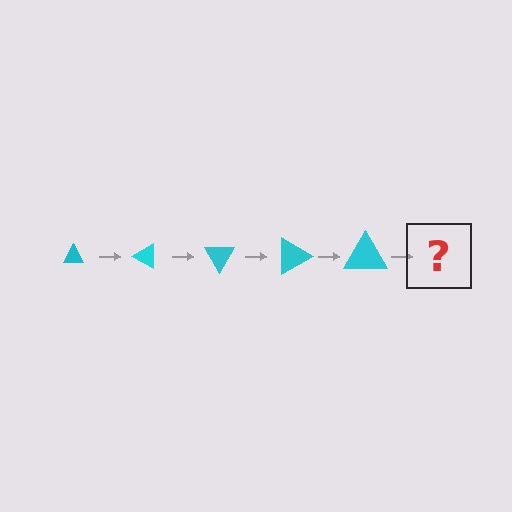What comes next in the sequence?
The next element should be a triangle, larger than the previous one and rotated 150 degrees from the start.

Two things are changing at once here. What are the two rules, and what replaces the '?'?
The two rules are that the triangle grows larger each step and it rotates 30 degrees each step. The '?' should be a triangle, larger than the previous one and rotated 150 degrees from the start.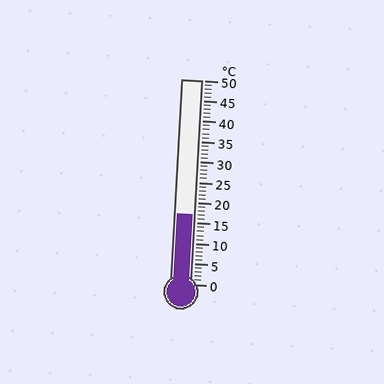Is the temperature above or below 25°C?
The temperature is below 25°C.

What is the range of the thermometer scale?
The thermometer scale ranges from 0°C to 50°C.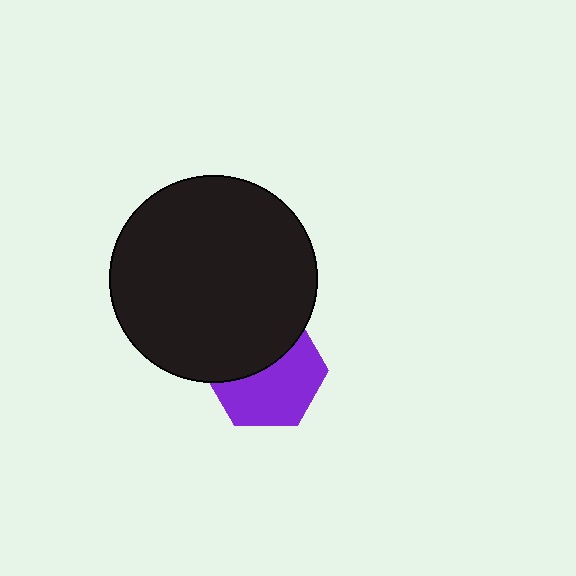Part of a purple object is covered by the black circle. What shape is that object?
It is a hexagon.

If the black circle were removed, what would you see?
You would see the complete purple hexagon.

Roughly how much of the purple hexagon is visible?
About half of it is visible (roughly 57%).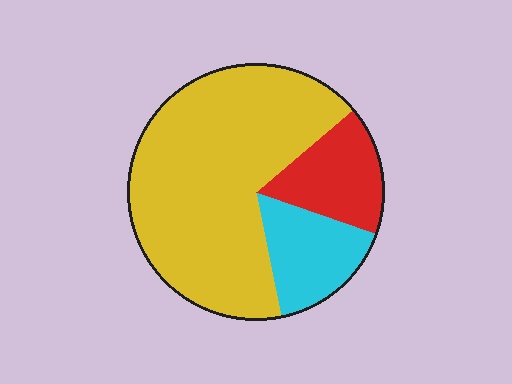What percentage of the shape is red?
Red takes up less than a quarter of the shape.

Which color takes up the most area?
Yellow, at roughly 65%.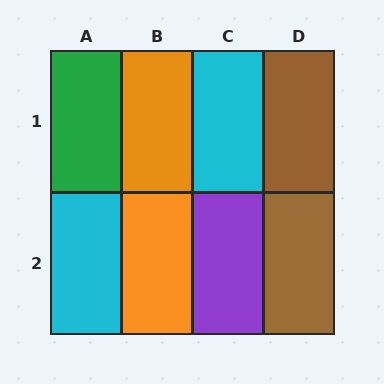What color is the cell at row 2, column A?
Cyan.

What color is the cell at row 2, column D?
Brown.